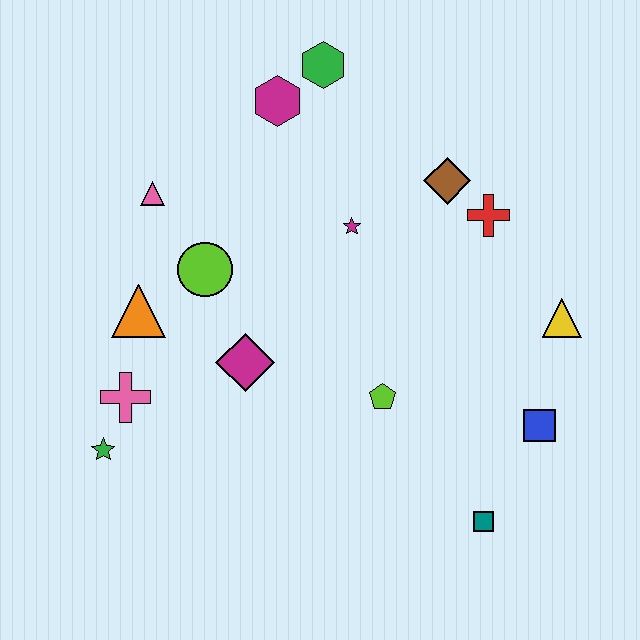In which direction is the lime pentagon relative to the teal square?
The lime pentagon is above the teal square.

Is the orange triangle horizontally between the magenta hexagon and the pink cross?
Yes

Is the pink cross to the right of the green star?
Yes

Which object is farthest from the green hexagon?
The teal square is farthest from the green hexagon.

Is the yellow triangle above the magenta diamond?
Yes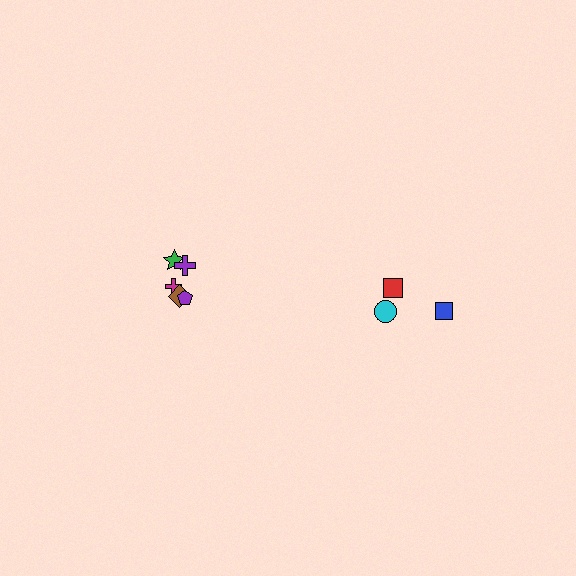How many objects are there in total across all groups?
There are 8 objects.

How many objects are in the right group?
There are 3 objects.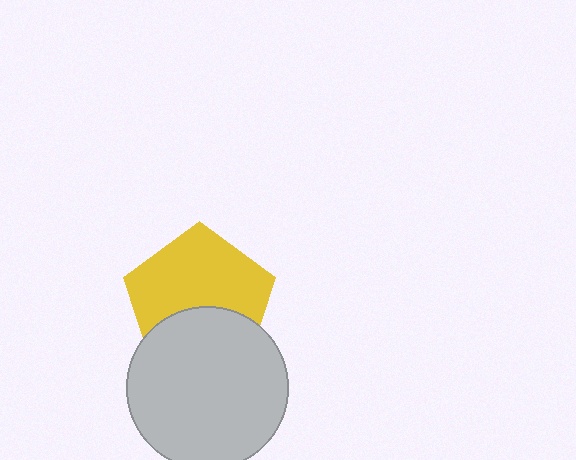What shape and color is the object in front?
The object in front is a light gray circle.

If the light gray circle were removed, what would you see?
You would see the complete yellow pentagon.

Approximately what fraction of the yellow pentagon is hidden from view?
Roughly 38% of the yellow pentagon is hidden behind the light gray circle.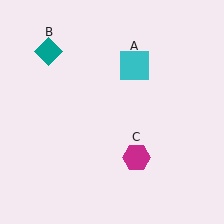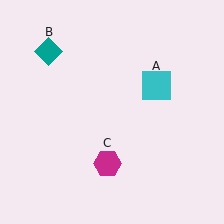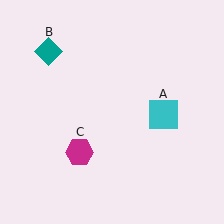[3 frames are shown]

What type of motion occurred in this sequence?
The cyan square (object A), magenta hexagon (object C) rotated clockwise around the center of the scene.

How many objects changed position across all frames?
2 objects changed position: cyan square (object A), magenta hexagon (object C).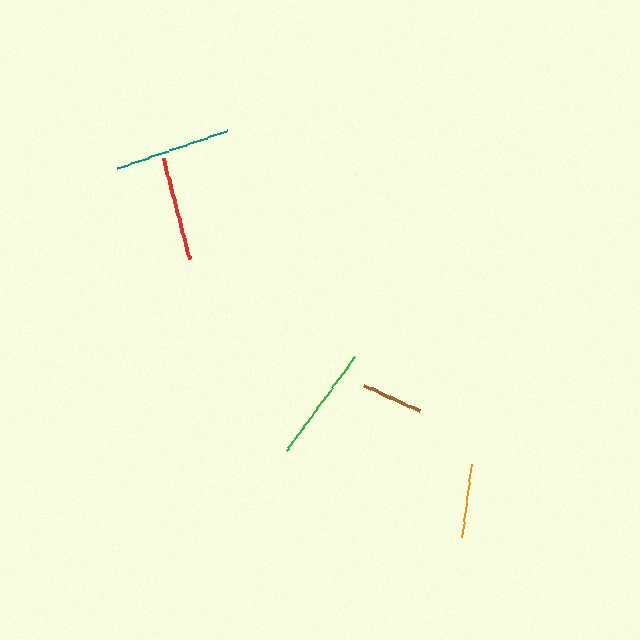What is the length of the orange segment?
The orange segment is approximately 73 pixels long.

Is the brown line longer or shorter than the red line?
The red line is longer than the brown line.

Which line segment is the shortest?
The brown line is the shortest at approximately 60 pixels.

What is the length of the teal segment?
The teal segment is approximately 117 pixels long.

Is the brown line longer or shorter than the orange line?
The orange line is longer than the brown line.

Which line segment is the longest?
The teal line is the longest at approximately 117 pixels.